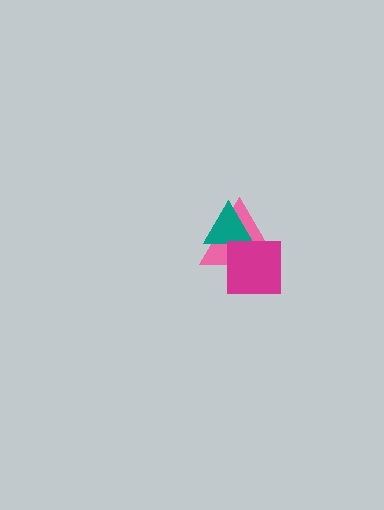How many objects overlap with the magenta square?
2 objects overlap with the magenta square.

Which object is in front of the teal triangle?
The magenta square is in front of the teal triangle.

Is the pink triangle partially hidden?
Yes, it is partially covered by another shape.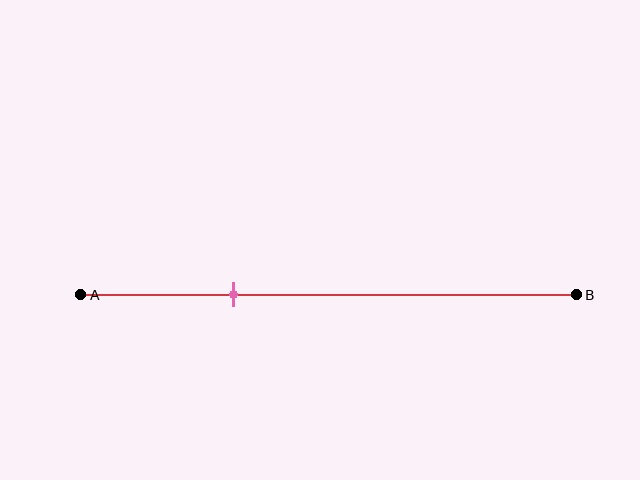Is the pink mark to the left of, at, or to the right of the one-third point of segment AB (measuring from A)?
The pink mark is approximately at the one-third point of segment AB.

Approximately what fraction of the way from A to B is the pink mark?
The pink mark is approximately 30% of the way from A to B.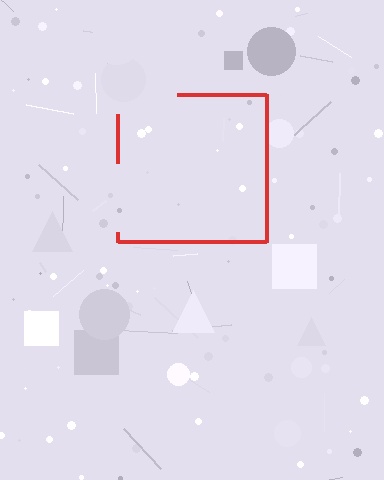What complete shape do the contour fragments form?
The contour fragments form a square.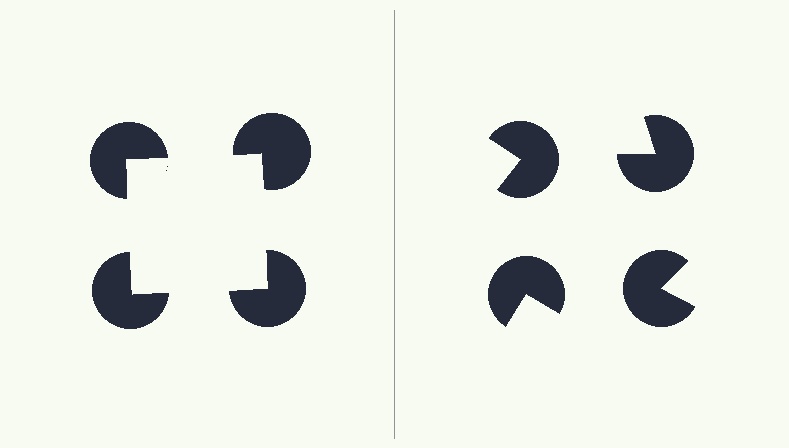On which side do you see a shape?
An illusory square appears on the left side. On the right side the wedge cuts are rotated, so no coherent shape forms.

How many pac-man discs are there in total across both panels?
8 — 4 on each side.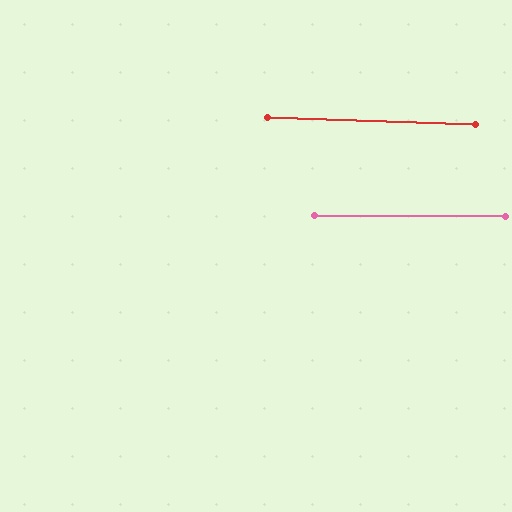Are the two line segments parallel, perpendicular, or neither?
Parallel — their directions differ by only 1.3°.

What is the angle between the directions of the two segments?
Approximately 1 degree.